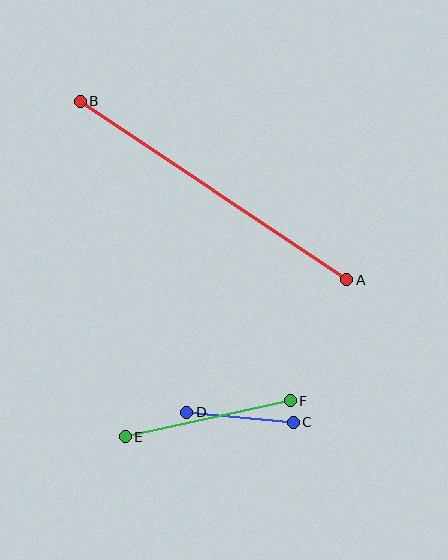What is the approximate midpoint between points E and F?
The midpoint is at approximately (208, 419) pixels.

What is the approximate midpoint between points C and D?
The midpoint is at approximately (240, 417) pixels.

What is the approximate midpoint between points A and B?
The midpoint is at approximately (213, 191) pixels.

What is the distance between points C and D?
The distance is approximately 107 pixels.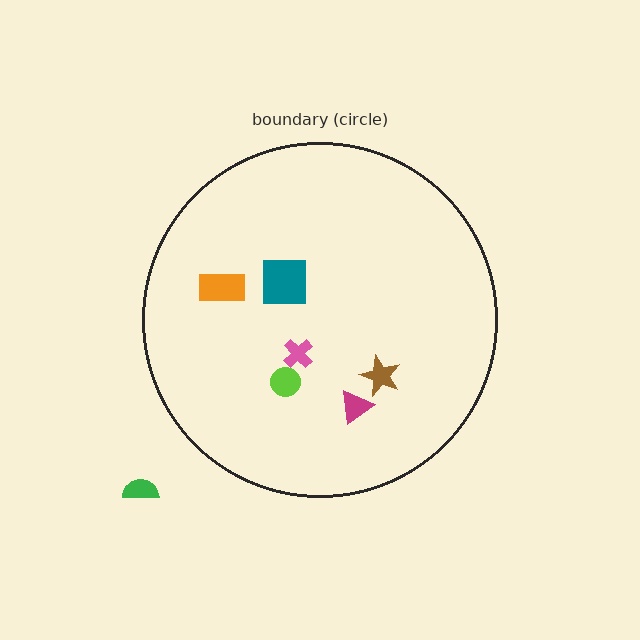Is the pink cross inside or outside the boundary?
Inside.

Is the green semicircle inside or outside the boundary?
Outside.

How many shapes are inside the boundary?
6 inside, 1 outside.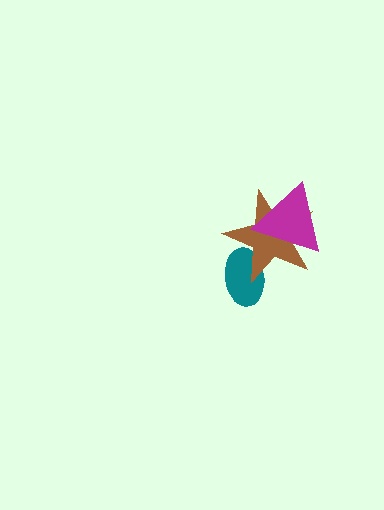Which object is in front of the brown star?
The magenta triangle is in front of the brown star.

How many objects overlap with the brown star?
2 objects overlap with the brown star.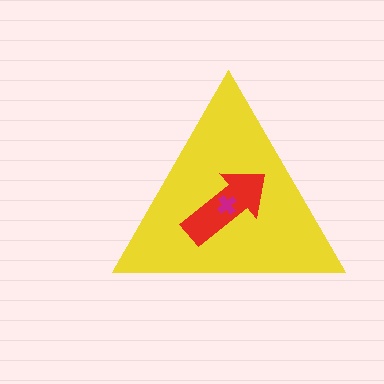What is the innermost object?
The magenta cross.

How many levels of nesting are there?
3.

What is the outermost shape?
The yellow triangle.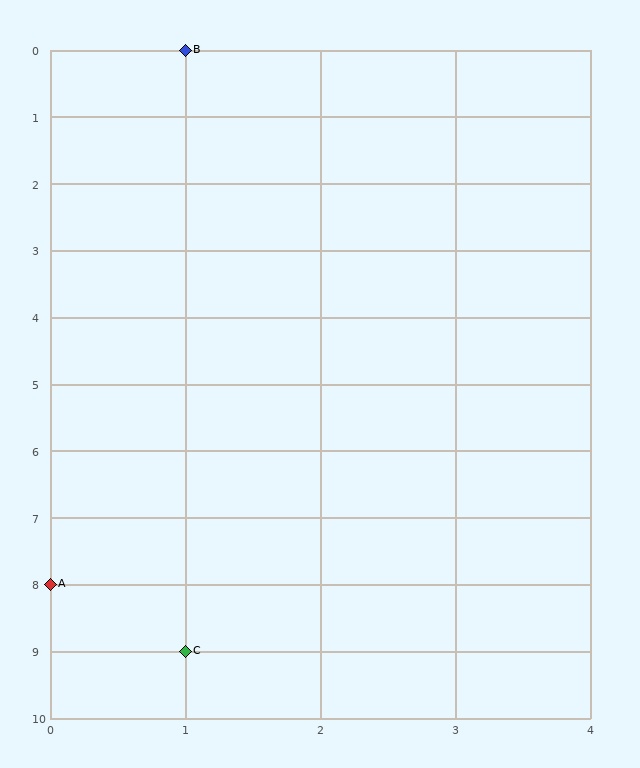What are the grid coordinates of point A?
Point A is at grid coordinates (0, 8).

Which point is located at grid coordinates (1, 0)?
Point B is at (1, 0).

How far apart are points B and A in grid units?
Points B and A are 1 column and 8 rows apart (about 8.1 grid units diagonally).